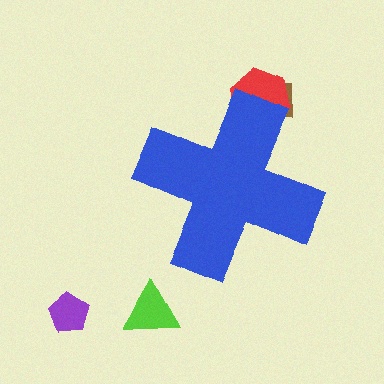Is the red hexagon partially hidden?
Yes, the red hexagon is partially hidden behind the blue cross.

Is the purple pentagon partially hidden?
No, the purple pentagon is fully visible.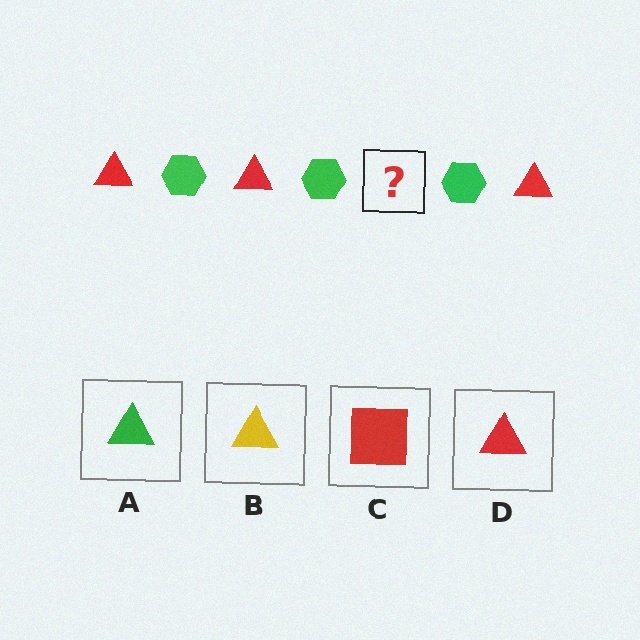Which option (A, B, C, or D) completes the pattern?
D.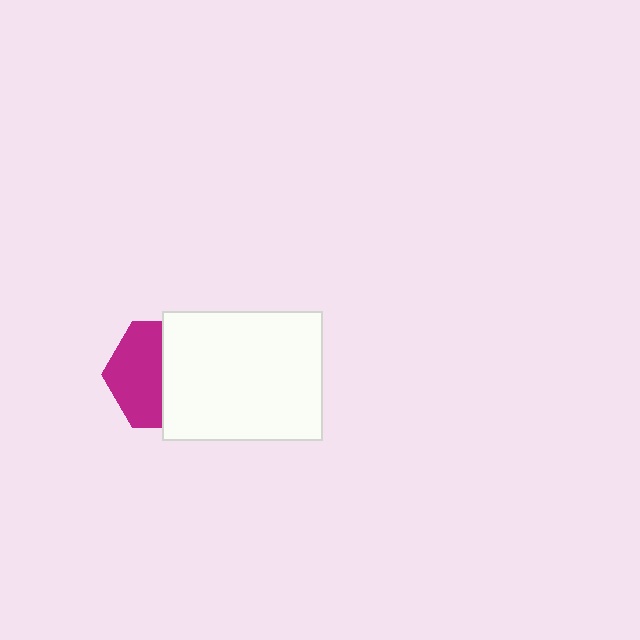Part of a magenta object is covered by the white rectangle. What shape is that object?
It is a hexagon.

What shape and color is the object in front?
The object in front is a white rectangle.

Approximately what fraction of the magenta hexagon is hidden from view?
Roughly 52% of the magenta hexagon is hidden behind the white rectangle.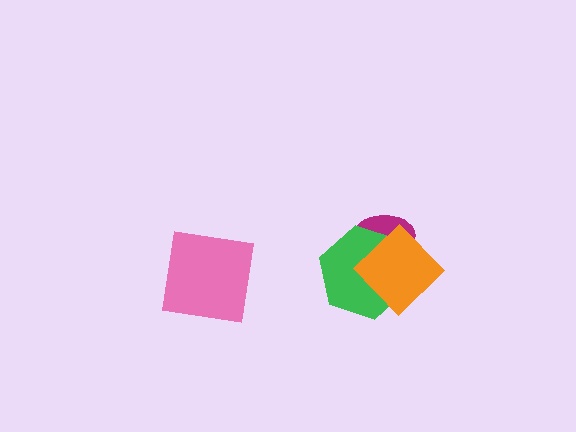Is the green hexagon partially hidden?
Yes, it is partially covered by another shape.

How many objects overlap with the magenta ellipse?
2 objects overlap with the magenta ellipse.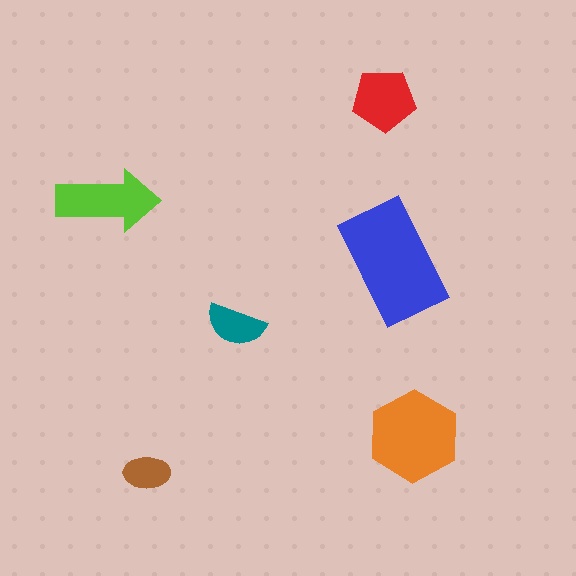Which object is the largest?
The blue rectangle.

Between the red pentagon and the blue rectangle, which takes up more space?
The blue rectangle.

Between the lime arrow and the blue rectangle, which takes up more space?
The blue rectangle.